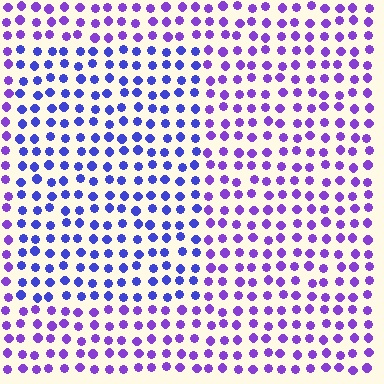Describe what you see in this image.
The image is filled with small purple elements in a uniform arrangement. A rectangle-shaped region is visible where the elements are tinted to a slightly different hue, forming a subtle color boundary.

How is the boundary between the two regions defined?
The boundary is defined purely by a slight shift in hue (about 32 degrees). Spacing, size, and orientation are identical on both sides.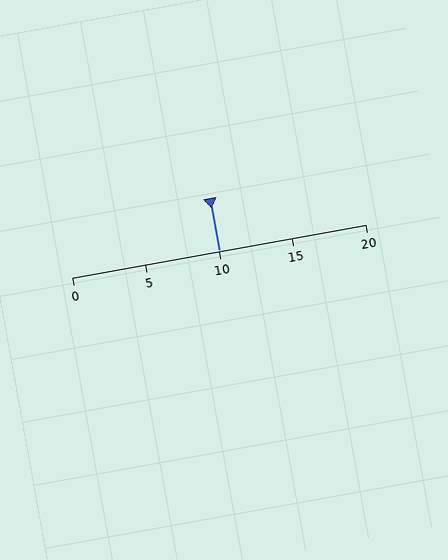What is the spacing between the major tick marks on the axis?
The major ticks are spaced 5 apart.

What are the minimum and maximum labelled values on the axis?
The axis runs from 0 to 20.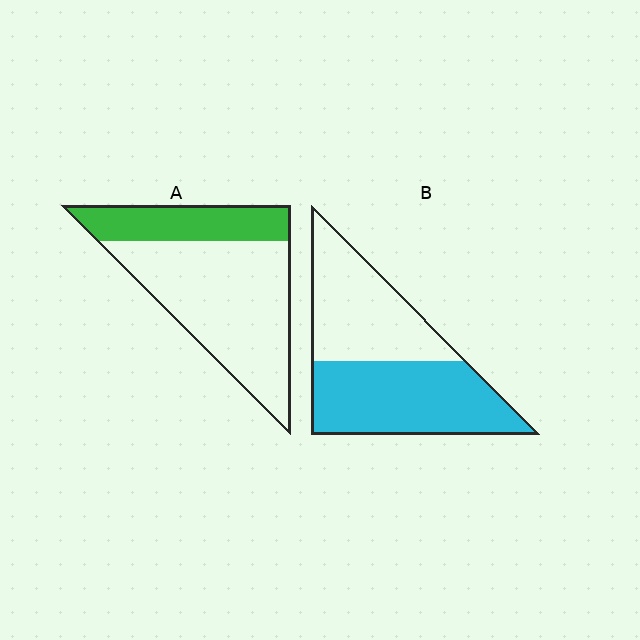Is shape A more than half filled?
No.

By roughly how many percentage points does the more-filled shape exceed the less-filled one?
By roughly 25 percentage points (B over A).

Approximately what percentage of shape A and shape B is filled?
A is approximately 30% and B is approximately 55%.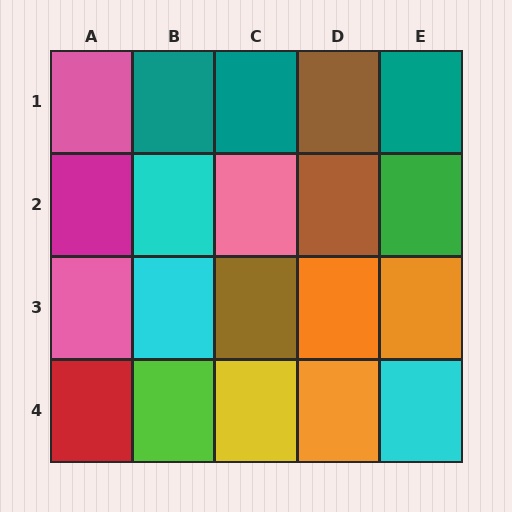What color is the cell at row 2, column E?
Green.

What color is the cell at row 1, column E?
Teal.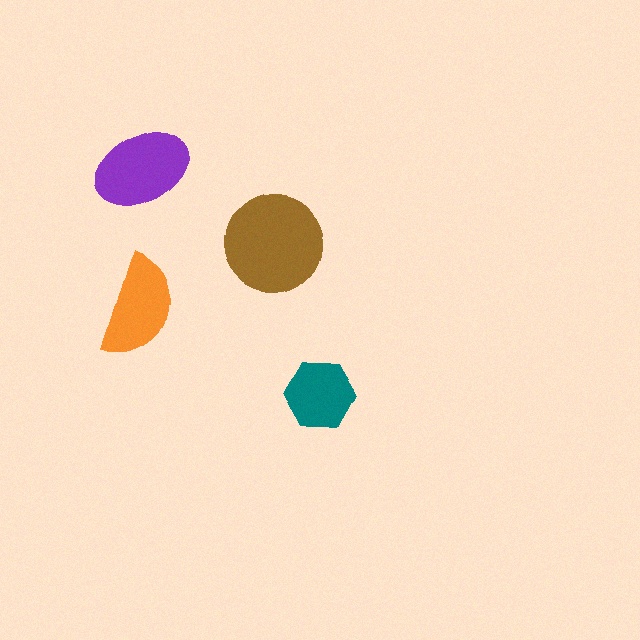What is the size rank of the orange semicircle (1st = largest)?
3rd.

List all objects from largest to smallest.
The brown circle, the purple ellipse, the orange semicircle, the teal hexagon.